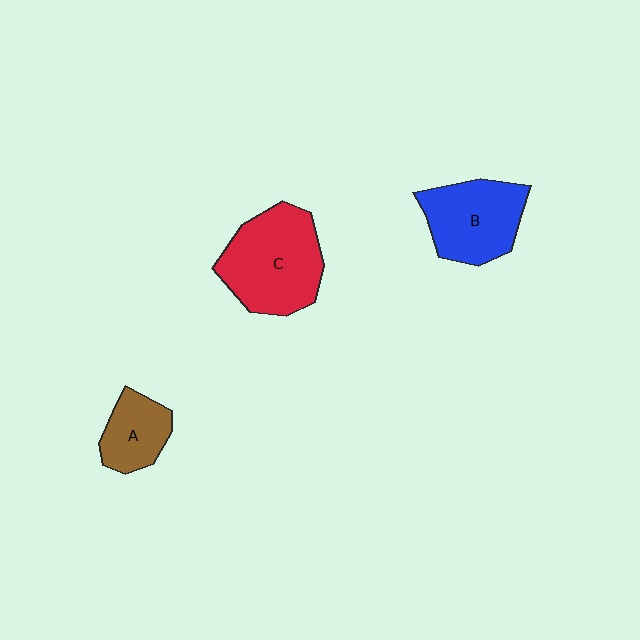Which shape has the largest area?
Shape C (red).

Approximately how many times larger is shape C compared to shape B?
Approximately 1.2 times.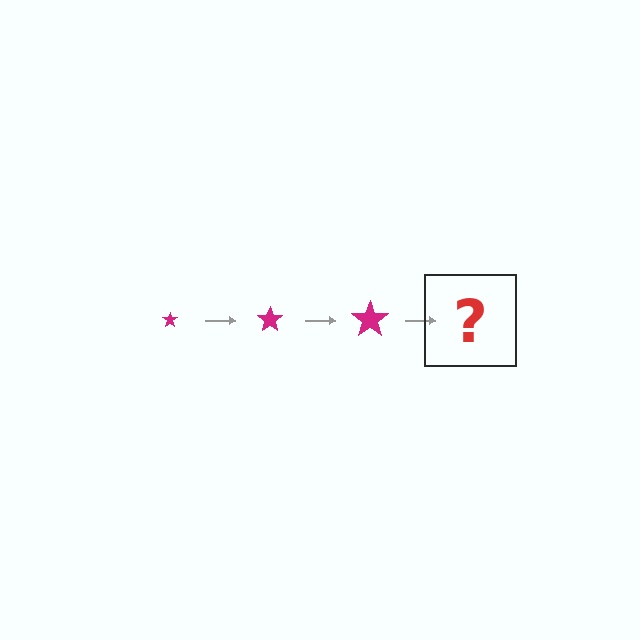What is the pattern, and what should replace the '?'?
The pattern is that the star gets progressively larger each step. The '?' should be a magenta star, larger than the previous one.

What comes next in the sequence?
The next element should be a magenta star, larger than the previous one.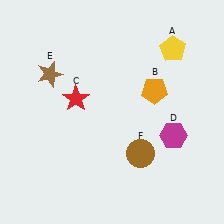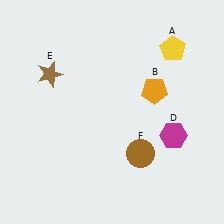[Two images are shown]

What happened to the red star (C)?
The red star (C) was removed in Image 2. It was in the top-left area of Image 1.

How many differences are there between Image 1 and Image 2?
There is 1 difference between the two images.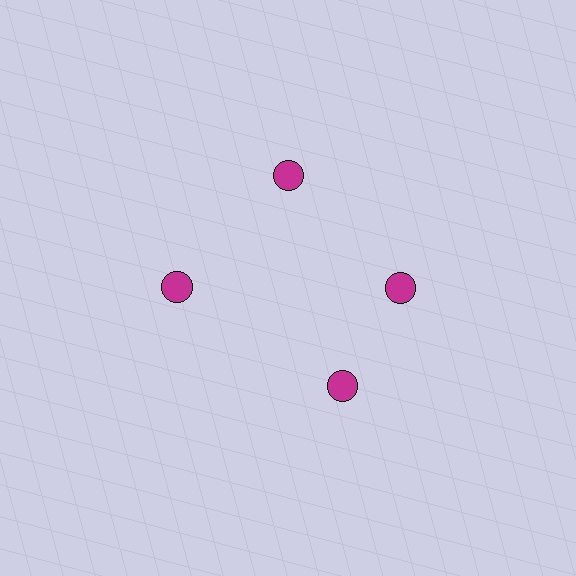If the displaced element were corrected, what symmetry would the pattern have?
It would have 4-fold rotational symmetry — the pattern would map onto itself every 90 degrees.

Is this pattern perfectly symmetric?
No. The 4 magenta circles are arranged in a ring, but one element near the 6 o'clock position is rotated out of alignment along the ring, breaking the 4-fold rotational symmetry.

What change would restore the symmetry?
The symmetry would be restored by rotating it back into even spacing with its neighbors so that all 4 circles sit at equal angles and equal distance from the center.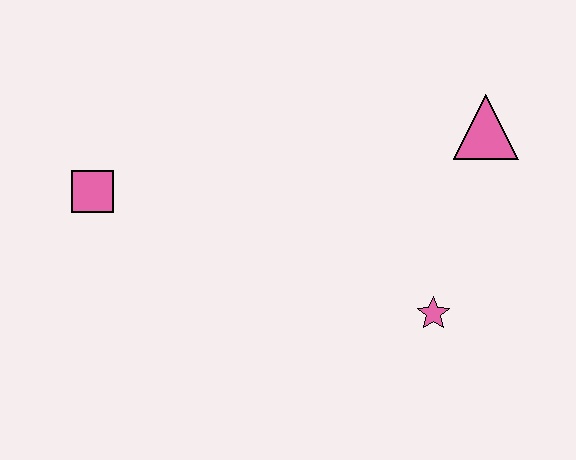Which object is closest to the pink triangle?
The pink star is closest to the pink triangle.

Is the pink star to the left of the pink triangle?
Yes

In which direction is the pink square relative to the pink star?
The pink square is to the left of the pink star.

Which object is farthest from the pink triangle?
The pink square is farthest from the pink triangle.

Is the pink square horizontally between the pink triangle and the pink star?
No